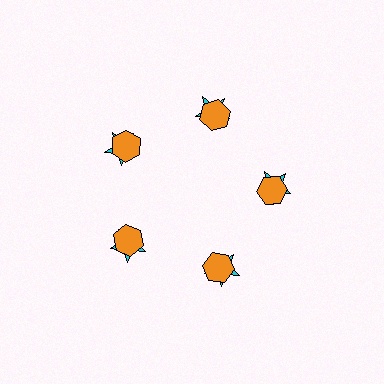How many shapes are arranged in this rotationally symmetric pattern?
There are 10 shapes, arranged in 5 groups of 2.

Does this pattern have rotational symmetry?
Yes, this pattern has 5-fold rotational symmetry. It looks the same after rotating 72 degrees around the center.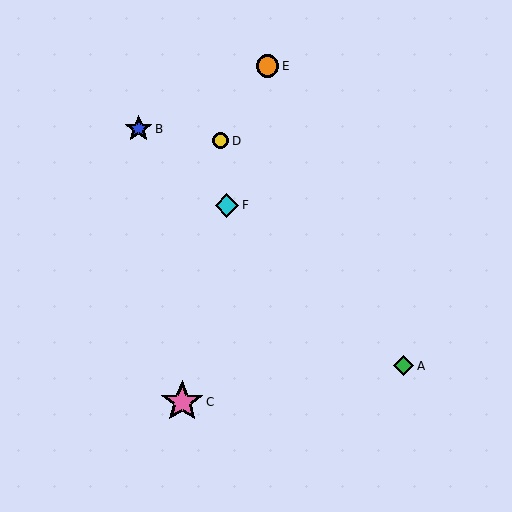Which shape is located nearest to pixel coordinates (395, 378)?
The green diamond (labeled A) at (404, 366) is nearest to that location.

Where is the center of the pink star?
The center of the pink star is at (182, 402).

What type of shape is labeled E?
Shape E is an orange circle.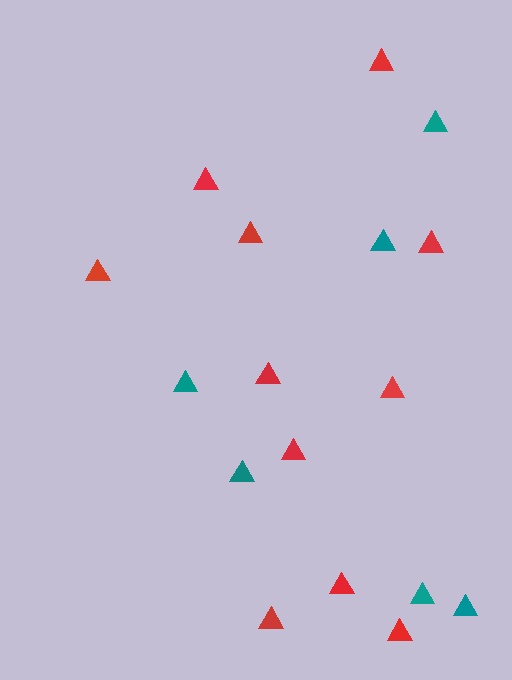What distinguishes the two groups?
There are 2 groups: one group of teal triangles (6) and one group of red triangles (11).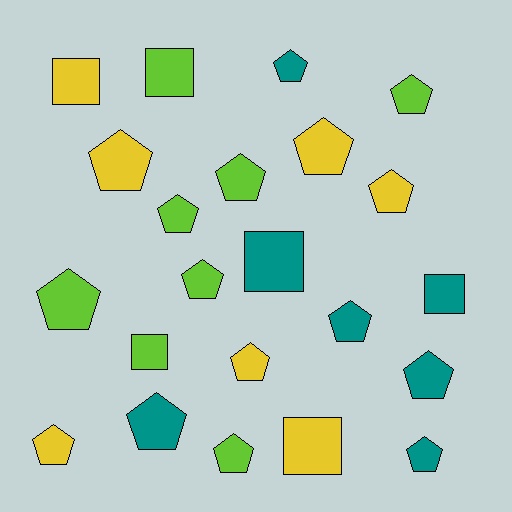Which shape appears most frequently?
Pentagon, with 16 objects.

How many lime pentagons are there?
There are 6 lime pentagons.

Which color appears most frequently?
Lime, with 8 objects.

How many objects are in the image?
There are 22 objects.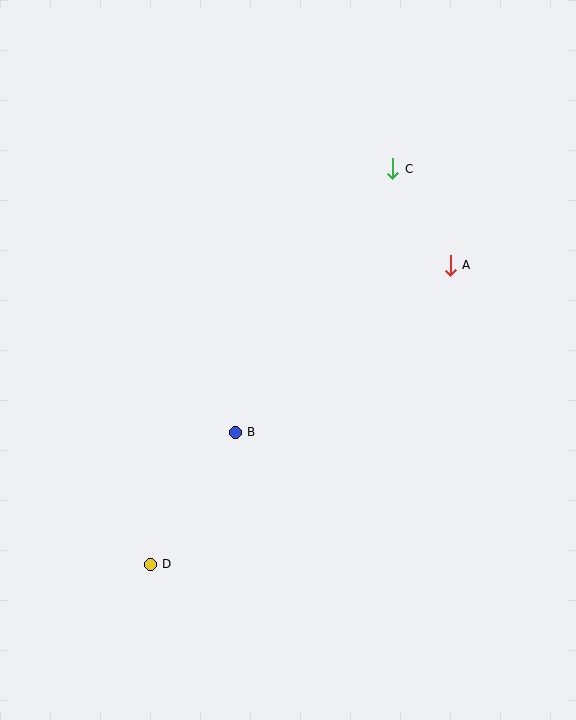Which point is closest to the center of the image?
Point B at (235, 432) is closest to the center.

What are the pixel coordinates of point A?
Point A is at (450, 265).